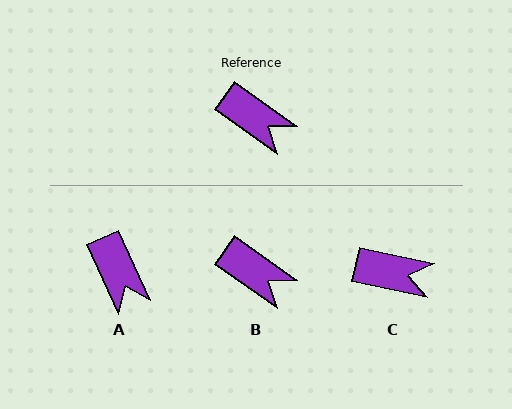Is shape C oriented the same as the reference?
No, it is off by about 24 degrees.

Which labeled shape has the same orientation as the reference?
B.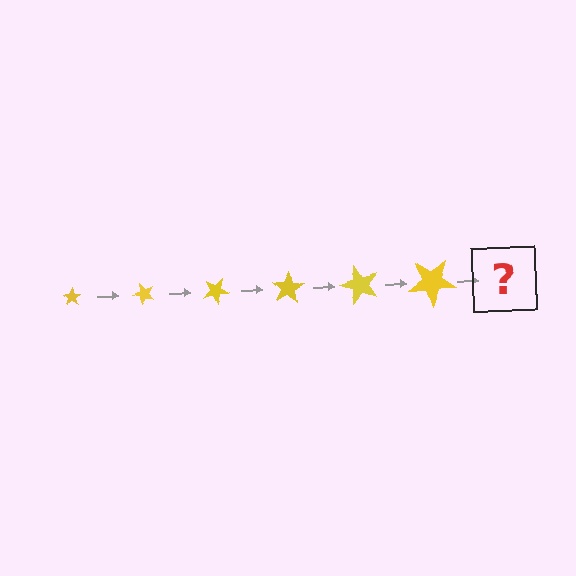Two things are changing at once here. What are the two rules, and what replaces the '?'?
The two rules are that the star grows larger each step and it rotates 50 degrees each step. The '?' should be a star, larger than the previous one and rotated 300 degrees from the start.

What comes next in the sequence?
The next element should be a star, larger than the previous one and rotated 300 degrees from the start.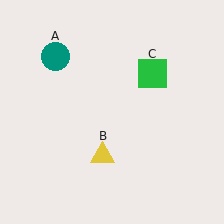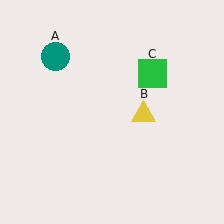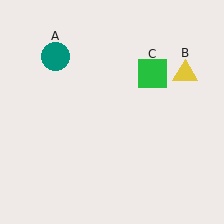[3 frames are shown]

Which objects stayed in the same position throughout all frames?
Teal circle (object A) and green square (object C) remained stationary.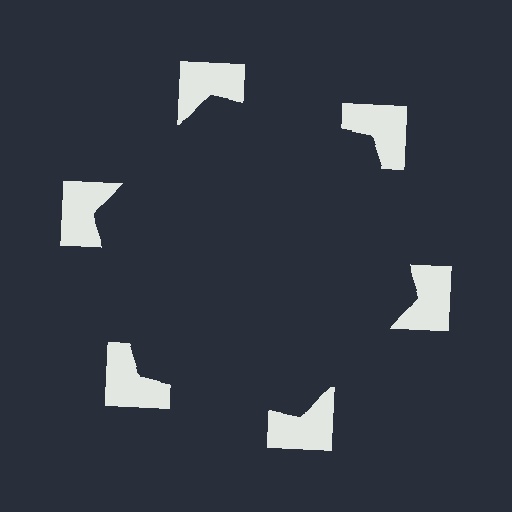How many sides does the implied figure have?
6 sides.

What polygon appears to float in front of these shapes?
An illusory hexagon — its edges are inferred from the aligned wedge cuts in the notched squares, not physically drawn.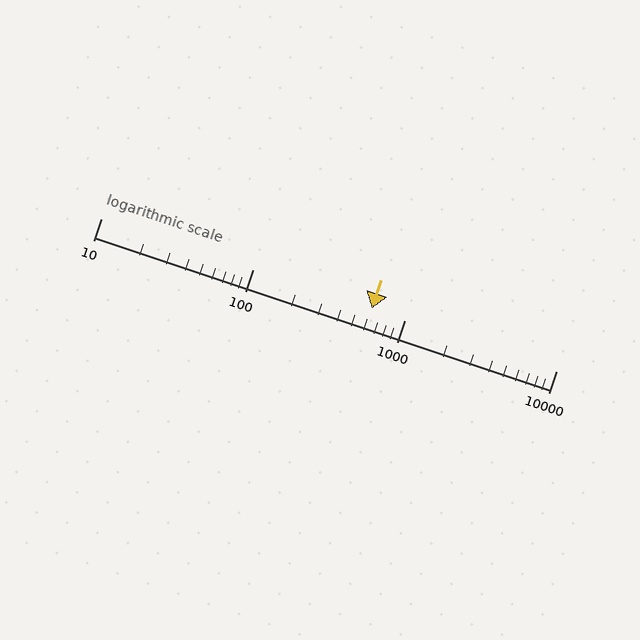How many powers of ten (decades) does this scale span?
The scale spans 3 decades, from 10 to 10000.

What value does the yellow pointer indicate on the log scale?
The pointer indicates approximately 610.